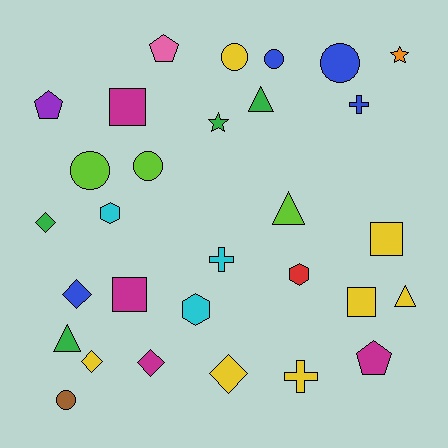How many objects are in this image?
There are 30 objects.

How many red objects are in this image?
There is 1 red object.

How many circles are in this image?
There are 6 circles.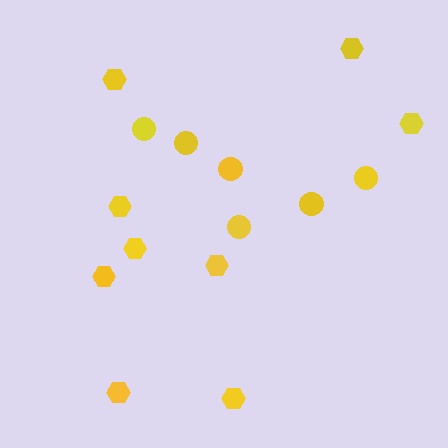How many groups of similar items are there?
There are 2 groups: one group of circles (6) and one group of hexagons (9).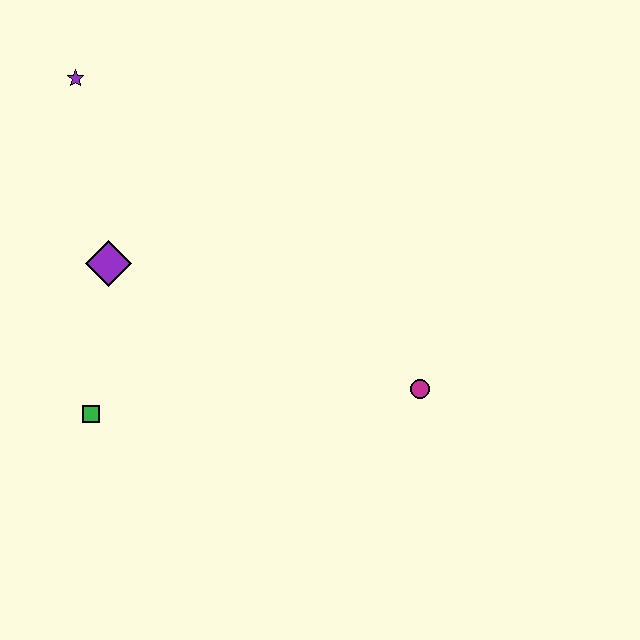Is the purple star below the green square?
No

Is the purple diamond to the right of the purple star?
Yes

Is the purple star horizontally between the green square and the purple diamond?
No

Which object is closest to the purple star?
The purple diamond is closest to the purple star.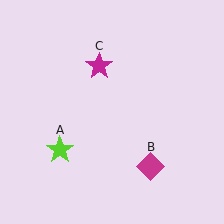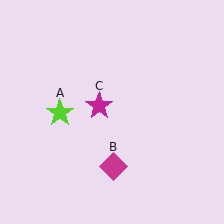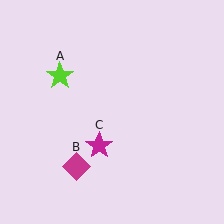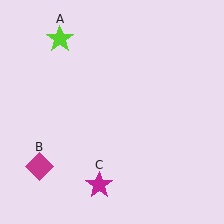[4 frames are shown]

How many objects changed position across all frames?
3 objects changed position: lime star (object A), magenta diamond (object B), magenta star (object C).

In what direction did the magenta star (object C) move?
The magenta star (object C) moved down.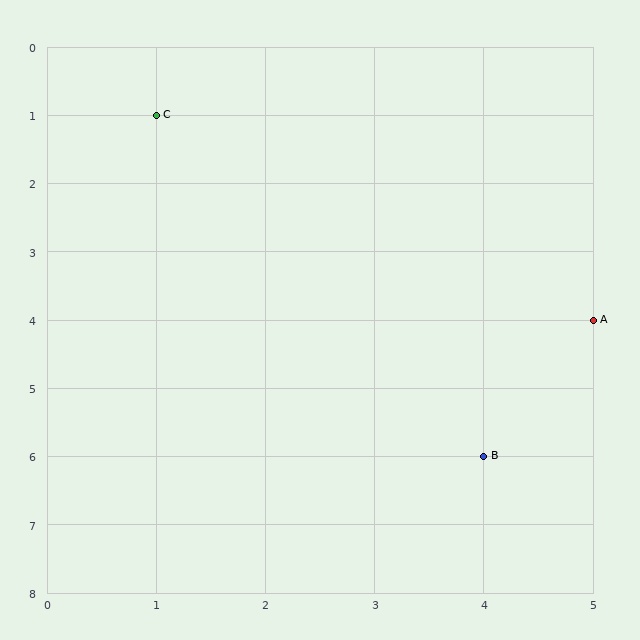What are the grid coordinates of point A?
Point A is at grid coordinates (5, 4).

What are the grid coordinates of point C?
Point C is at grid coordinates (1, 1).